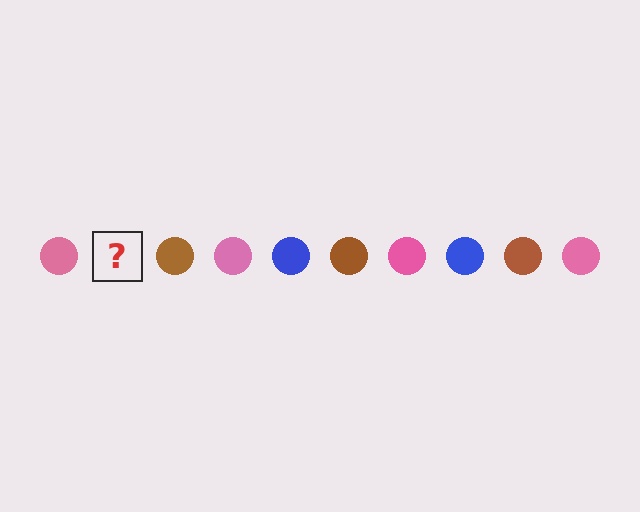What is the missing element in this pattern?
The missing element is a blue circle.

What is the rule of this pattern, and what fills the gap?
The rule is that the pattern cycles through pink, blue, brown circles. The gap should be filled with a blue circle.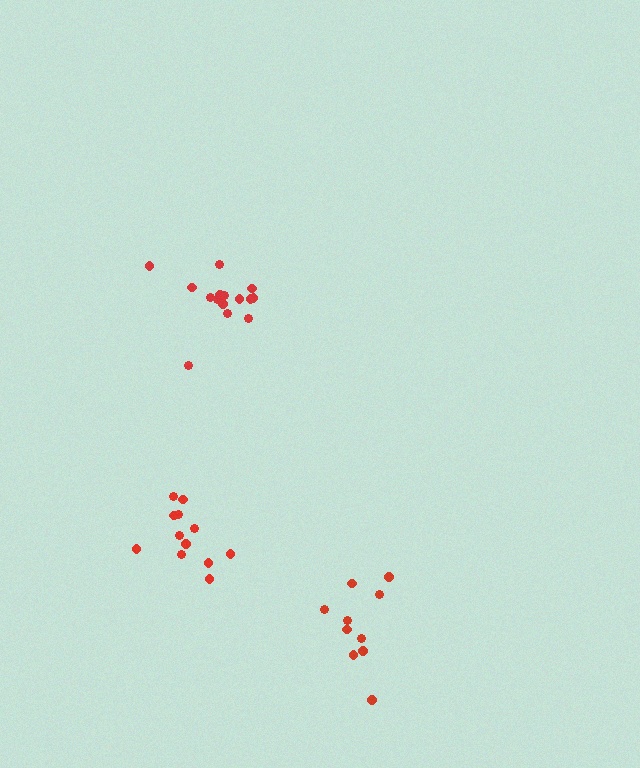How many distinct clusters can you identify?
There are 3 distinct clusters.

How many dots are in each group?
Group 1: 10 dots, Group 2: 15 dots, Group 3: 12 dots (37 total).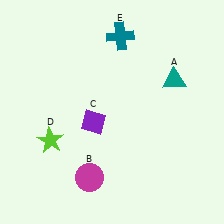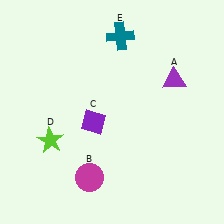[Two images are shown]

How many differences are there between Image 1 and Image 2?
There is 1 difference between the two images.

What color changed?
The triangle (A) changed from teal in Image 1 to purple in Image 2.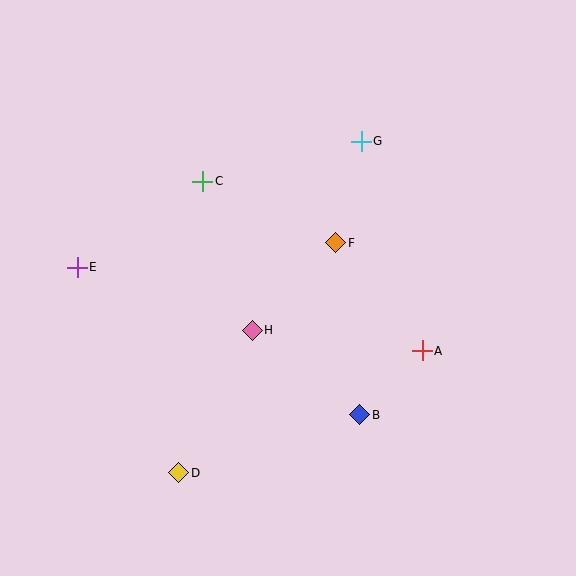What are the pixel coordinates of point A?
Point A is at (422, 351).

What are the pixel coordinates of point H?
Point H is at (252, 330).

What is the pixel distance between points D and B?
The distance between D and B is 191 pixels.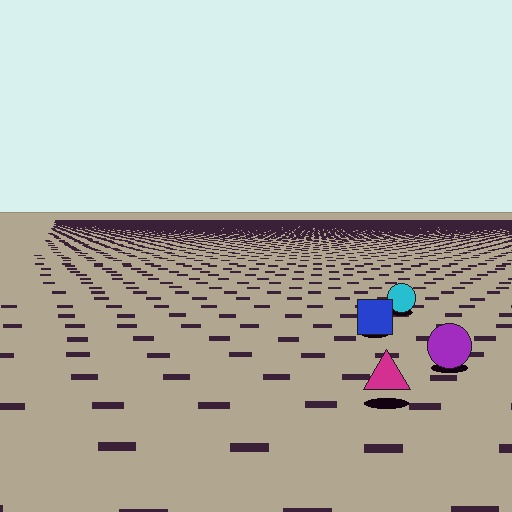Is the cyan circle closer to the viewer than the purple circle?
No. The purple circle is closer — you can tell from the texture gradient: the ground texture is coarser near it.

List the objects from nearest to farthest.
From nearest to farthest: the magenta triangle, the purple circle, the blue square, the cyan circle.